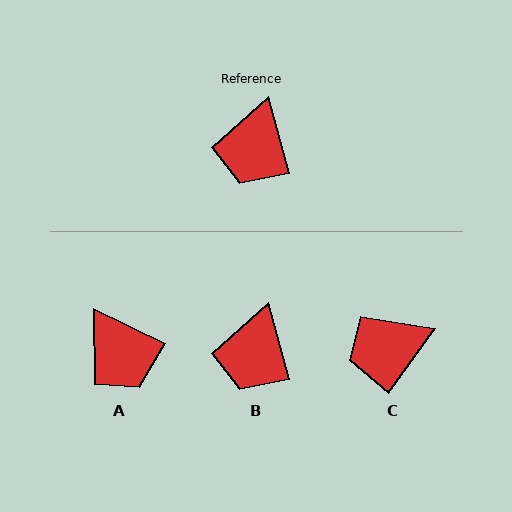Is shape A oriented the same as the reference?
No, it is off by about 49 degrees.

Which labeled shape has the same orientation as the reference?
B.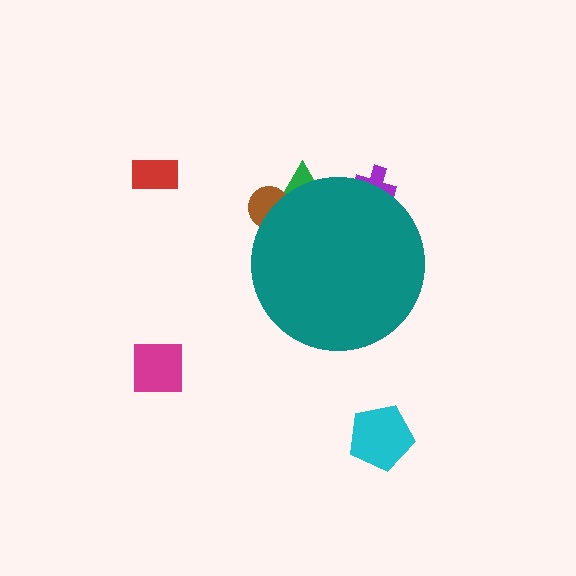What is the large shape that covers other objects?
A teal circle.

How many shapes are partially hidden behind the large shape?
3 shapes are partially hidden.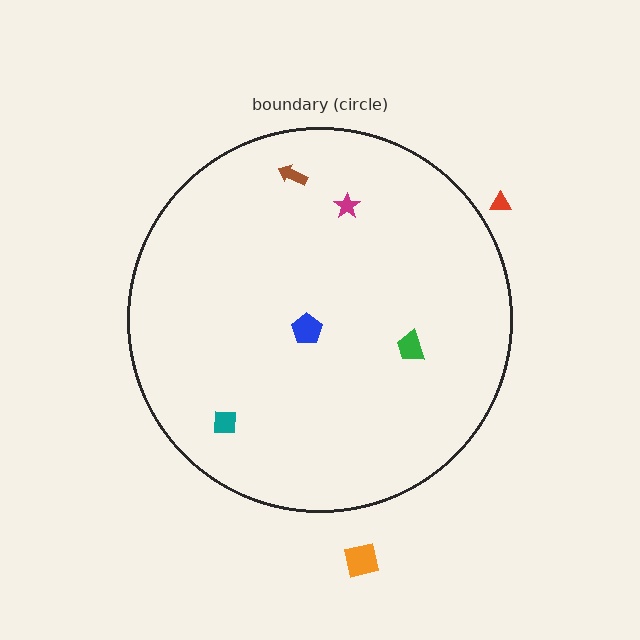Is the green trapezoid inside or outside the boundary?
Inside.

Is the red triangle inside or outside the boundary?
Outside.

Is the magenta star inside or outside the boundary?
Inside.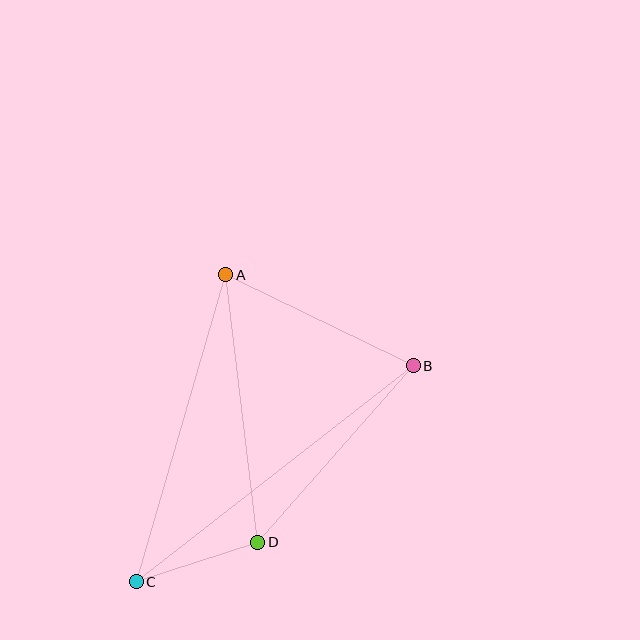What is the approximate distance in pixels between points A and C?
The distance between A and C is approximately 320 pixels.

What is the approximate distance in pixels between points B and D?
The distance between B and D is approximately 236 pixels.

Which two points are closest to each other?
Points C and D are closest to each other.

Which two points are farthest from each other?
Points B and C are farthest from each other.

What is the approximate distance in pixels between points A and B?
The distance between A and B is approximately 209 pixels.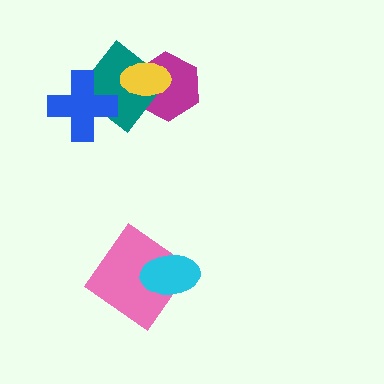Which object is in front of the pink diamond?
The cyan ellipse is in front of the pink diamond.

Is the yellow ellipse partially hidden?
No, no other shape covers it.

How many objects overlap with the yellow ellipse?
2 objects overlap with the yellow ellipse.